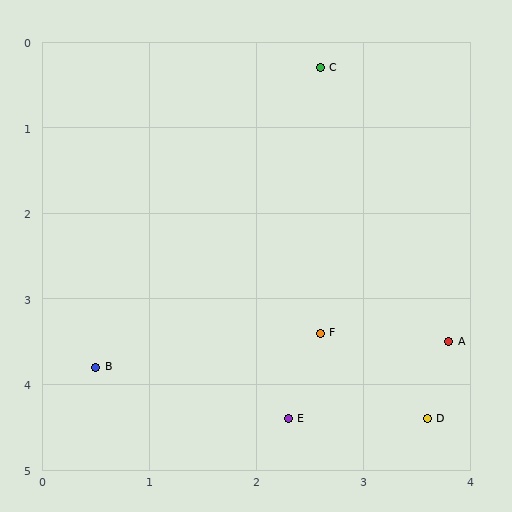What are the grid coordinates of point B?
Point B is at approximately (0.5, 3.8).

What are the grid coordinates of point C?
Point C is at approximately (2.6, 0.3).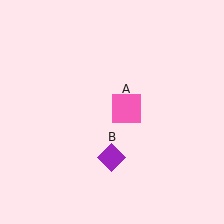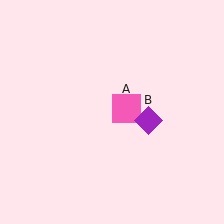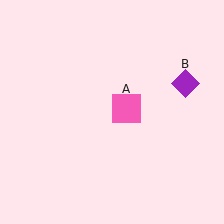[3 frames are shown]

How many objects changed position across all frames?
1 object changed position: purple diamond (object B).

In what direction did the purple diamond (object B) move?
The purple diamond (object B) moved up and to the right.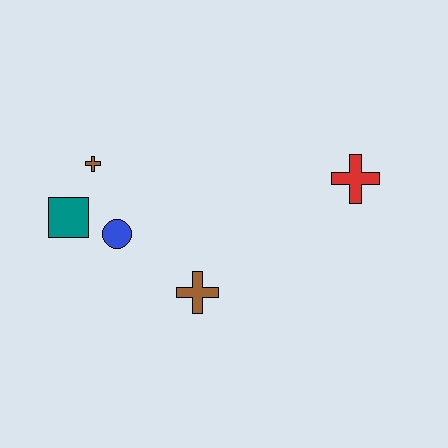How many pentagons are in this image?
There are no pentagons.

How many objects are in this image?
There are 5 objects.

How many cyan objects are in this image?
There are no cyan objects.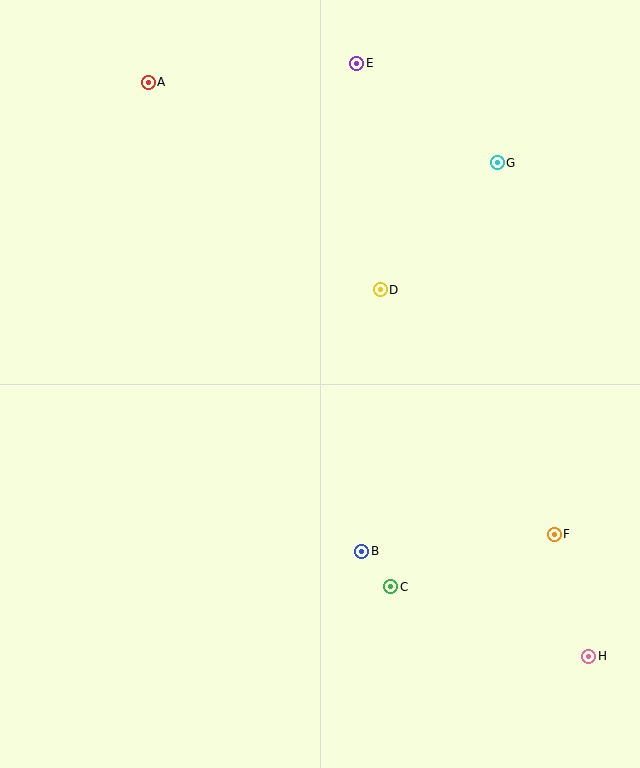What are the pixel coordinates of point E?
Point E is at (357, 63).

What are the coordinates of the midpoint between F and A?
The midpoint between F and A is at (351, 308).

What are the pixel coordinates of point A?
Point A is at (148, 82).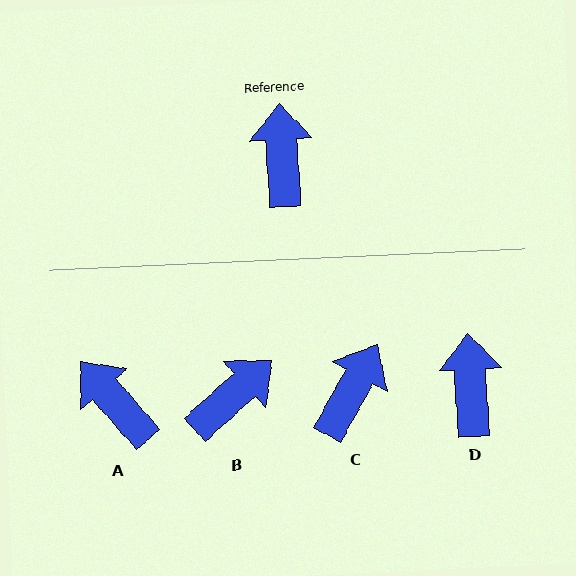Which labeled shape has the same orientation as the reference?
D.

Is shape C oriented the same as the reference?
No, it is off by about 32 degrees.